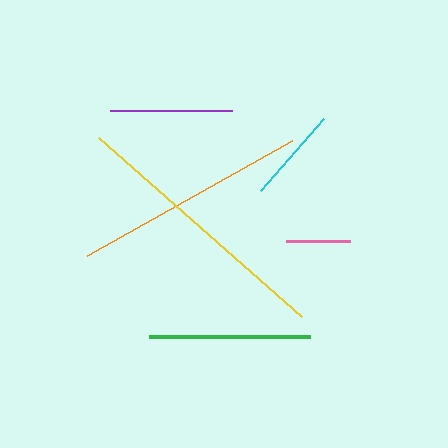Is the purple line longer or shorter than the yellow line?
The yellow line is longer than the purple line.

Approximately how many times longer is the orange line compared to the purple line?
The orange line is approximately 1.9 times the length of the purple line.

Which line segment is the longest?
The yellow line is the longest at approximately 271 pixels.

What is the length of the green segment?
The green segment is approximately 161 pixels long.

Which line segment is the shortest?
The pink line is the shortest at approximately 64 pixels.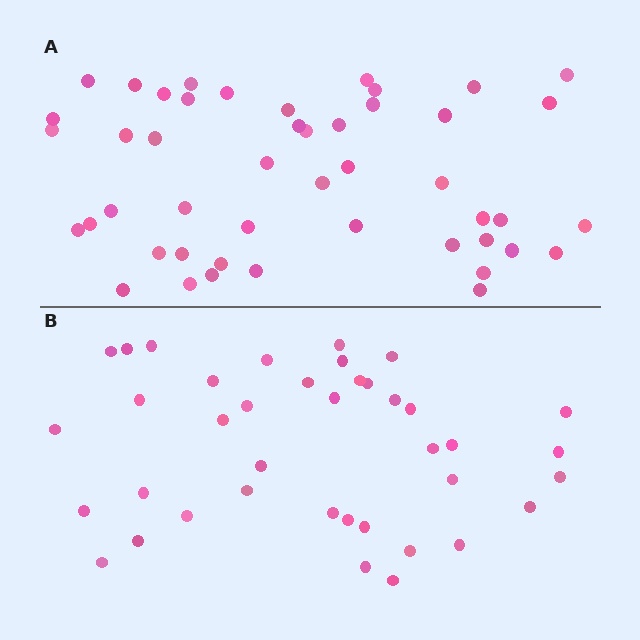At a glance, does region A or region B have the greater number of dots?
Region A (the top region) has more dots.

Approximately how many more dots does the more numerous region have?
Region A has roughly 8 or so more dots than region B.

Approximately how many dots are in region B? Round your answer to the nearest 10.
About 40 dots. (The exact count is 39, which rounds to 40.)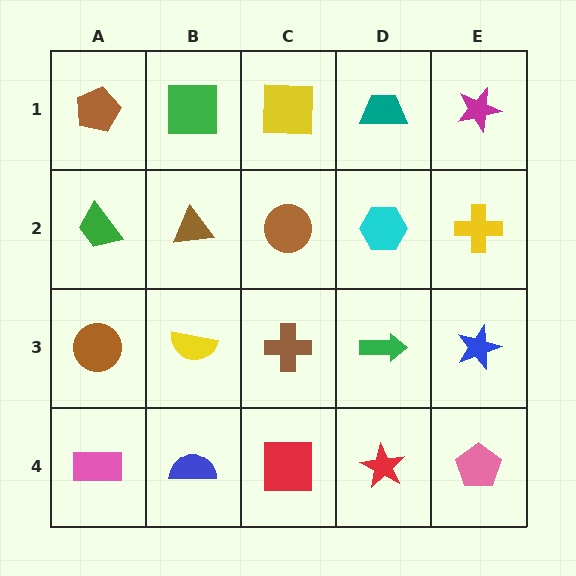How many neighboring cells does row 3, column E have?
3.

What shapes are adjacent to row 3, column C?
A brown circle (row 2, column C), a red square (row 4, column C), a yellow semicircle (row 3, column B), a green arrow (row 3, column D).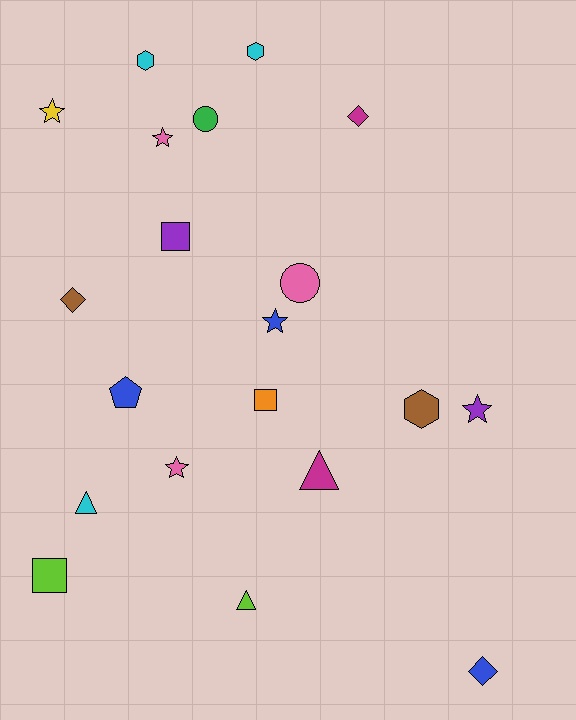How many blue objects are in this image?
There are 3 blue objects.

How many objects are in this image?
There are 20 objects.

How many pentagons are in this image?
There is 1 pentagon.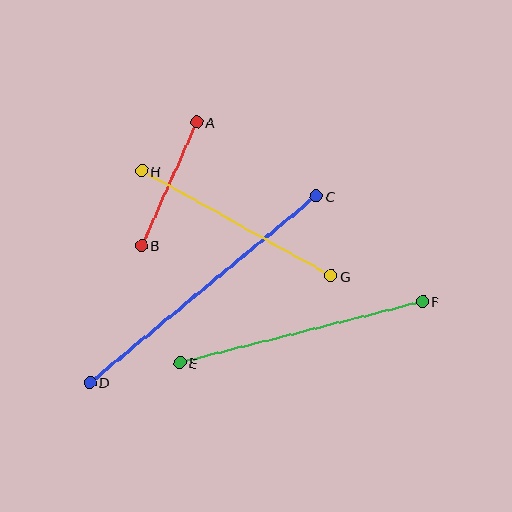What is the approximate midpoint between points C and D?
The midpoint is at approximately (203, 289) pixels.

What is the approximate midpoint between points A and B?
The midpoint is at approximately (169, 184) pixels.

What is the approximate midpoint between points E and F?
The midpoint is at approximately (301, 332) pixels.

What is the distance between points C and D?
The distance is approximately 293 pixels.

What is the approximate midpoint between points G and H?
The midpoint is at approximately (236, 223) pixels.